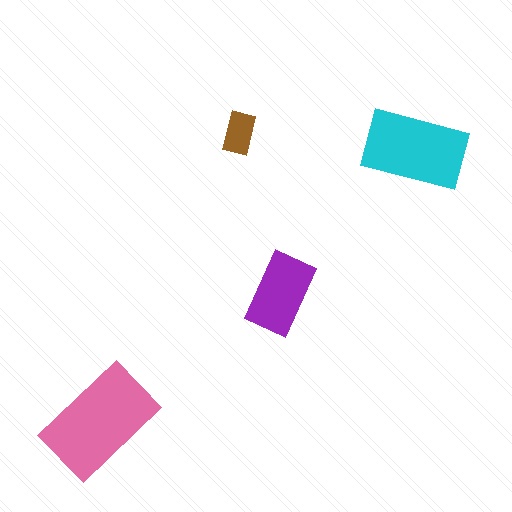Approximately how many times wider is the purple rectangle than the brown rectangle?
About 2 times wider.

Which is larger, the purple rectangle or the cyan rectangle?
The cyan one.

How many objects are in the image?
There are 4 objects in the image.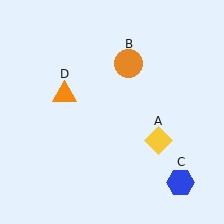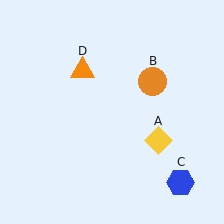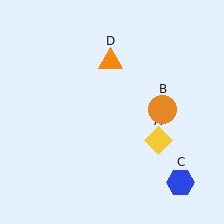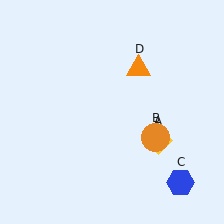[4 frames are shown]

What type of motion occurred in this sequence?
The orange circle (object B), orange triangle (object D) rotated clockwise around the center of the scene.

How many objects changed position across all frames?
2 objects changed position: orange circle (object B), orange triangle (object D).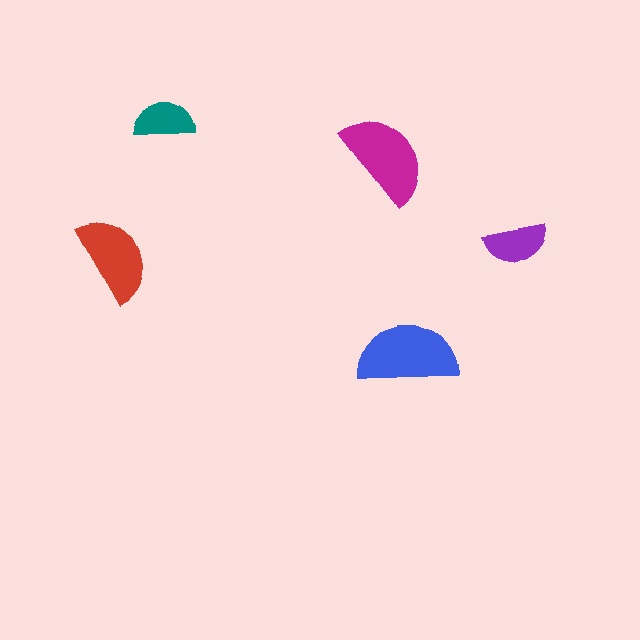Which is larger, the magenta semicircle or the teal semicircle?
The magenta one.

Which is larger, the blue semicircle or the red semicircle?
The blue one.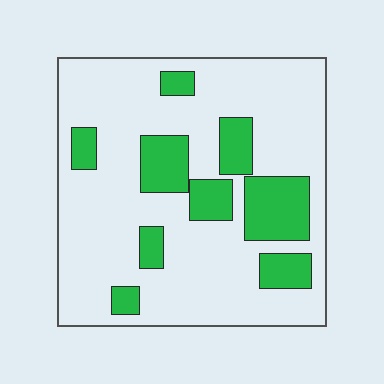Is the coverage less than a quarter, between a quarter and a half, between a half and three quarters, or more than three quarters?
Less than a quarter.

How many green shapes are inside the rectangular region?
9.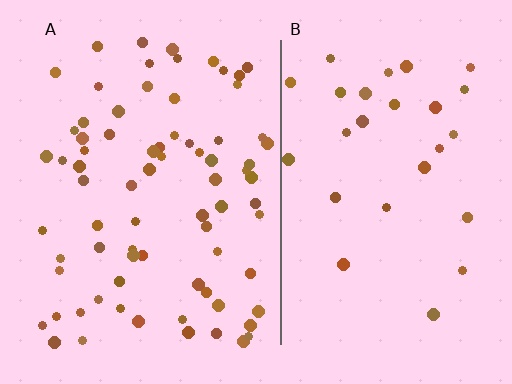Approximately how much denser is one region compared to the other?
Approximately 2.7× — region A over region B.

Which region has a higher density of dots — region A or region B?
A (the left).